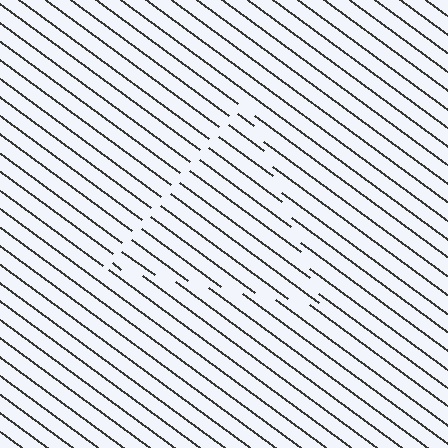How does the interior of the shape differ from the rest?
The interior of the shape contains the same grating, shifted by half a period — the contour is defined by the phase discontinuity where line-ends from the inner and outer gratings abut.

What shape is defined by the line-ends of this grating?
An illusory triangle. The interior of the shape contains the same grating, shifted by half a period — the contour is defined by the phase discontinuity where line-ends from the inner and outer gratings abut.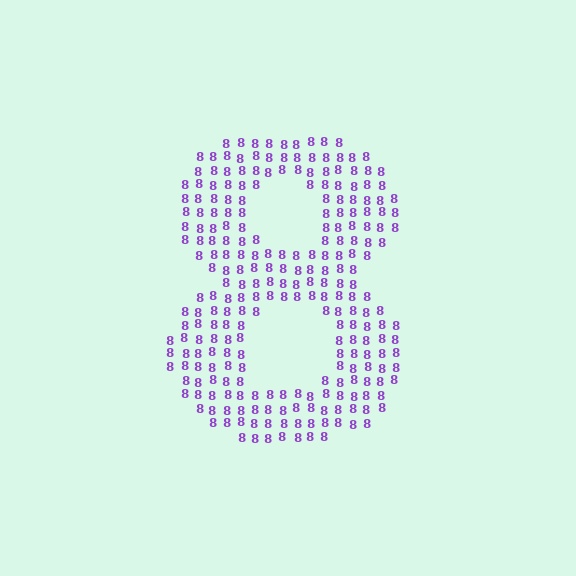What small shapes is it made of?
It is made of small digit 8's.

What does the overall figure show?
The overall figure shows the digit 8.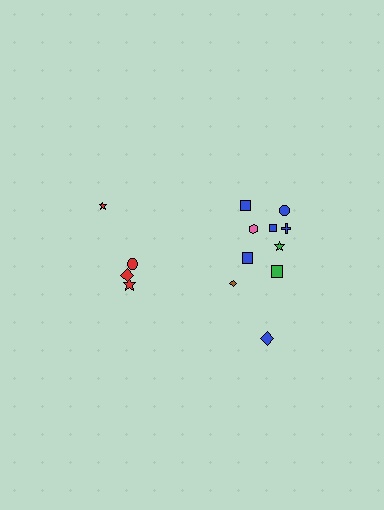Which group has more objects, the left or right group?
The right group.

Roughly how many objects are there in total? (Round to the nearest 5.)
Roughly 15 objects in total.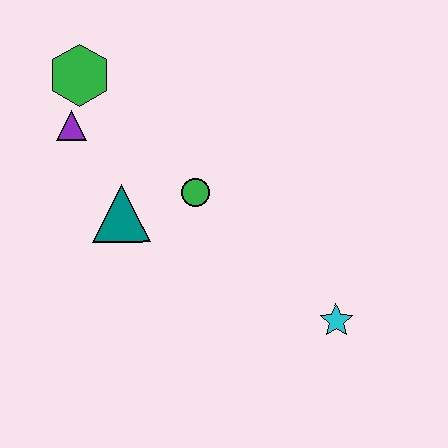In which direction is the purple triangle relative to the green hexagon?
The purple triangle is below the green hexagon.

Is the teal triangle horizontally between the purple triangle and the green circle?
Yes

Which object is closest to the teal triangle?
The green circle is closest to the teal triangle.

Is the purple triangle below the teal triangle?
No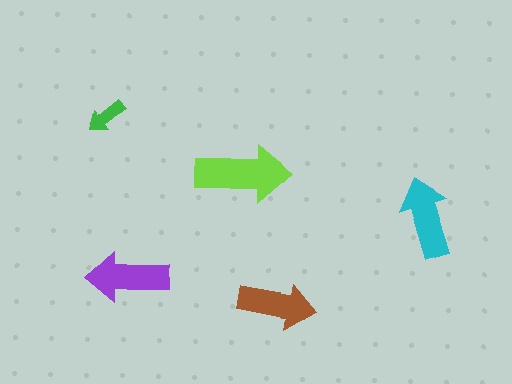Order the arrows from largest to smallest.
the lime one, the purple one, the cyan one, the brown one, the green one.